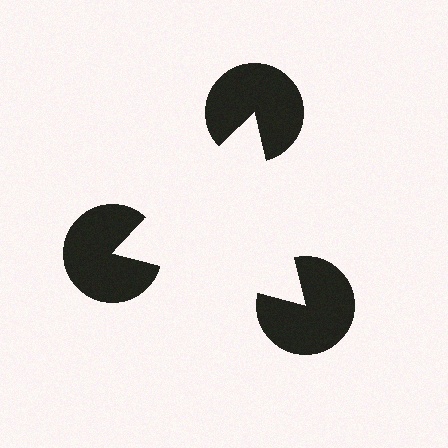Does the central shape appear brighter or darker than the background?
It typically appears slightly brighter than the background, even though no actual brightness change is drawn.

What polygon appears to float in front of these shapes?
An illusory triangle — its edges are inferred from the aligned wedge cuts in the pac-man discs, not physically drawn.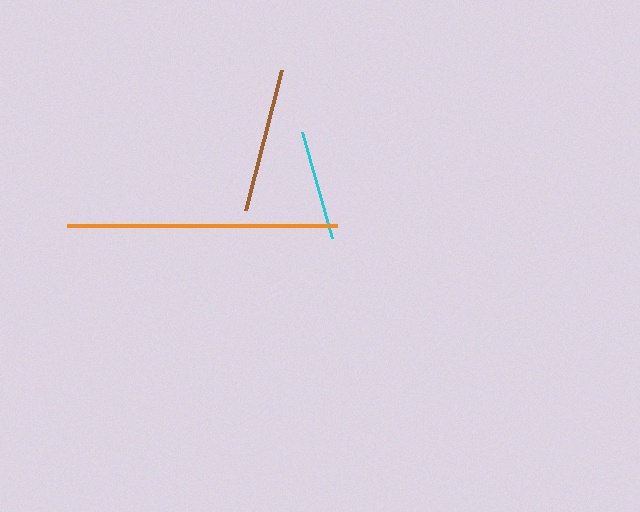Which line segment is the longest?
The orange line is the longest at approximately 270 pixels.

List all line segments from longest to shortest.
From longest to shortest: orange, brown, cyan.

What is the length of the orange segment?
The orange segment is approximately 270 pixels long.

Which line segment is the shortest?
The cyan line is the shortest at approximately 110 pixels.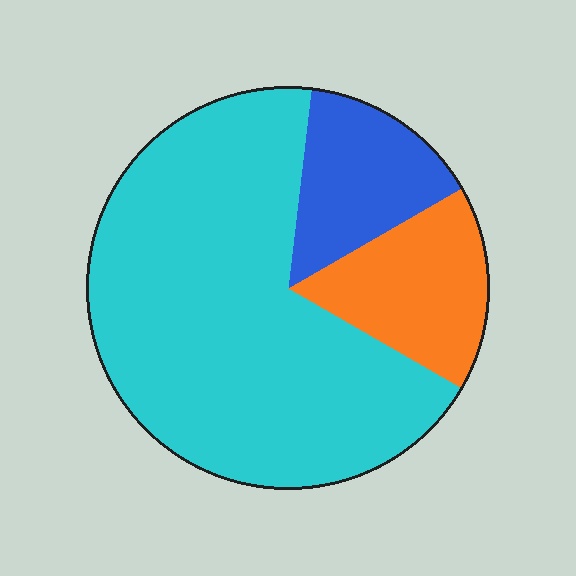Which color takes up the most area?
Cyan, at roughly 70%.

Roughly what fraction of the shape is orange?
Orange takes up about one sixth (1/6) of the shape.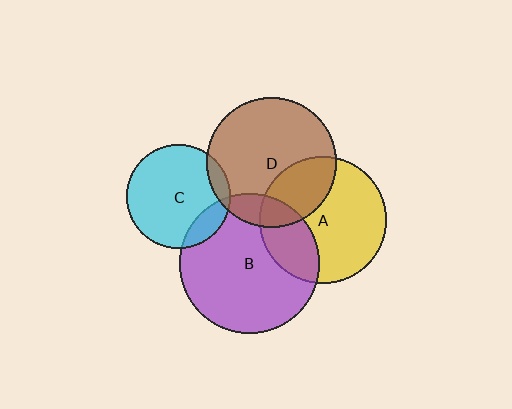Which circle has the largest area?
Circle B (purple).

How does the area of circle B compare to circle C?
Approximately 1.8 times.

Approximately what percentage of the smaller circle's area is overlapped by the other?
Approximately 30%.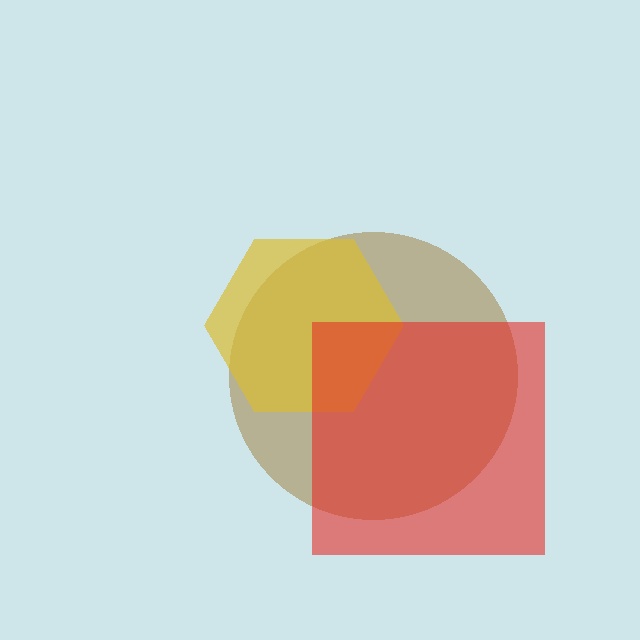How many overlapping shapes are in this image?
There are 3 overlapping shapes in the image.